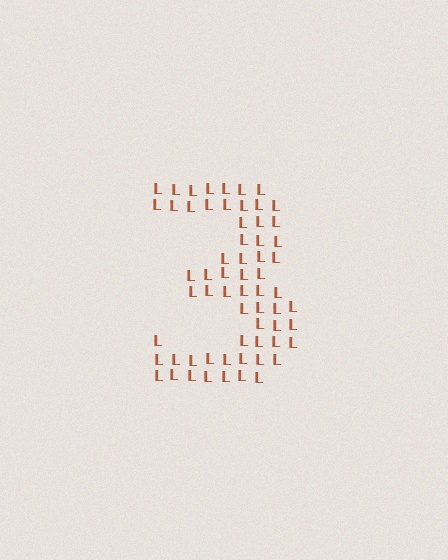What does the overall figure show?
The overall figure shows the digit 3.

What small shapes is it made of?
It is made of small letter L's.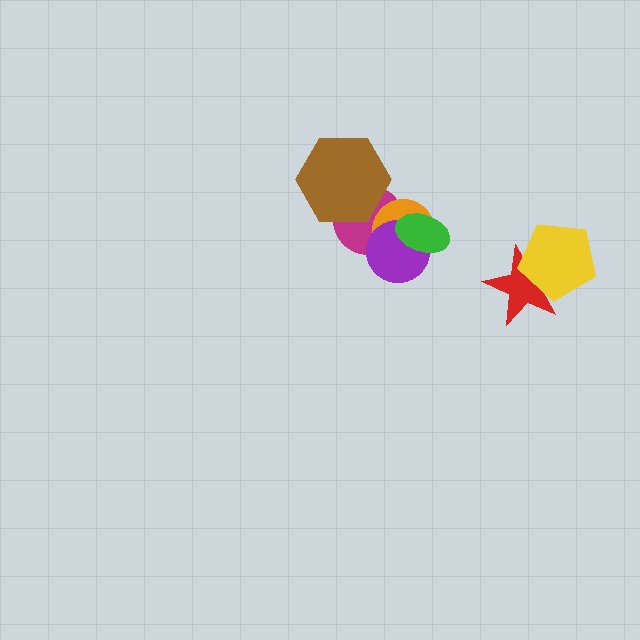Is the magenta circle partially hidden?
Yes, it is partially covered by another shape.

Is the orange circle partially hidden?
Yes, it is partially covered by another shape.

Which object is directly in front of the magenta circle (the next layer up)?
The orange circle is directly in front of the magenta circle.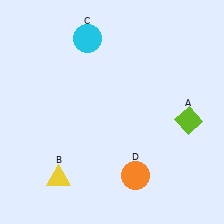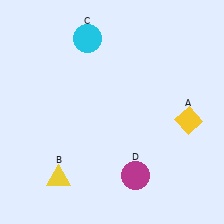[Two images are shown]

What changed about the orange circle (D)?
In Image 1, D is orange. In Image 2, it changed to magenta.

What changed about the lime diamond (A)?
In Image 1, A is lime. In Image 2, it changed to yellow.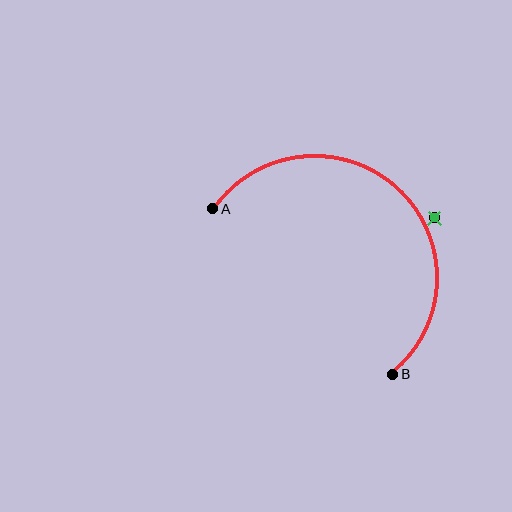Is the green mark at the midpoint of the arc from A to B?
No — the green mark does not lie on the arc at all. It sits slightly outside the curve.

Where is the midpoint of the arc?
The arc midpoint is the point on the curve farthest from the straight line joining A and B. It sits above and to the right of that line.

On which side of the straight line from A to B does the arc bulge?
The arc bulges above and to the right of the straight line connecting A and B.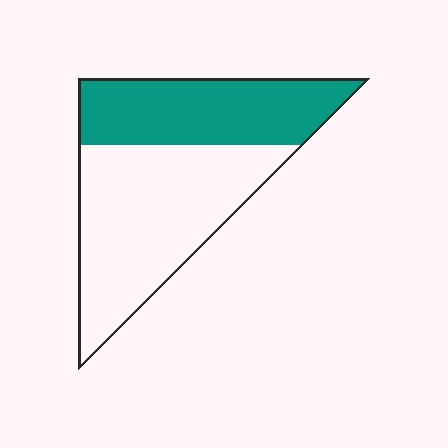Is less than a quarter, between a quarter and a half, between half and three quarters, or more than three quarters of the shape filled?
Between a quarter and a half.